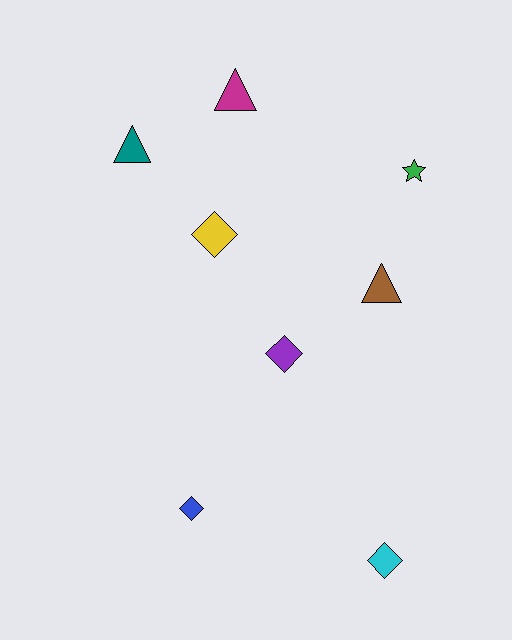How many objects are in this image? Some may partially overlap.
There are 8 objects.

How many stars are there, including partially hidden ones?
There is 1 star.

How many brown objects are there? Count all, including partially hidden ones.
There is 1 brown object.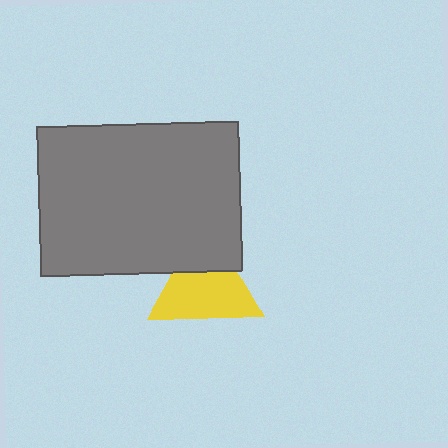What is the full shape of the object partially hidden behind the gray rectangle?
The partially hidden object is a yellow triangle.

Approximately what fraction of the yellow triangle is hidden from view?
Roughly 31% of the yellow triangle is hidden behind the gray rectangle.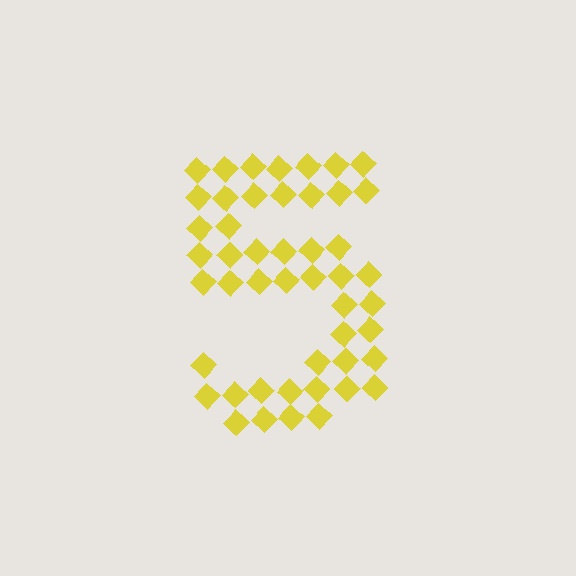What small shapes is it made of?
It is made of small diamonds.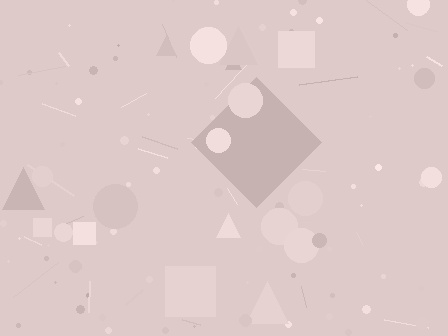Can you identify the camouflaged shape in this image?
The camouflaged shape is a diamond.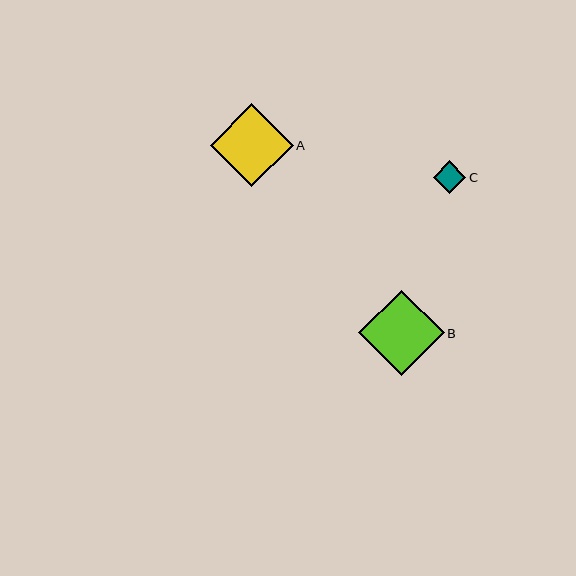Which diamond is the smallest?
Diamond C is the smallest with a size of approximately 32 pixels.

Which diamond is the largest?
Diamond B is the largest with a size of approximately 86 pixels.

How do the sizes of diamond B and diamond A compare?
Diamond B and diamond A are approximately the same size.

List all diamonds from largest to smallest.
From largest to smallest: B, A, C.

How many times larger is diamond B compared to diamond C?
Diamond B is approximately 2.6 times the size of diamond C.